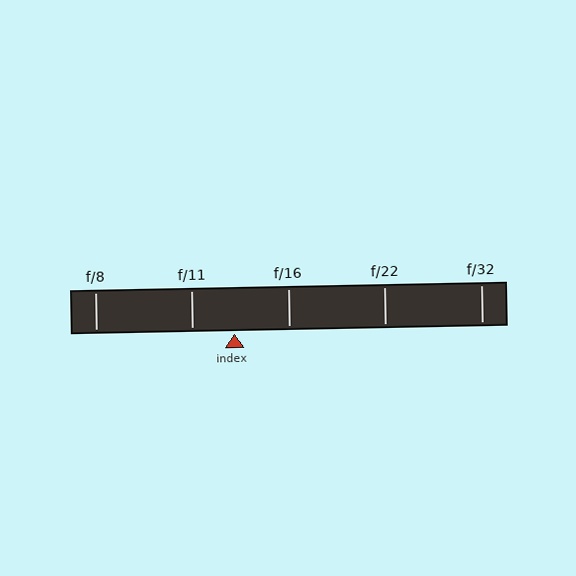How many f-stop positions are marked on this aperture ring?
There are 5 f-stop positions marked.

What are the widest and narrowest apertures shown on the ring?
The widest aperture shown is f/8 and the narrowest is f/32.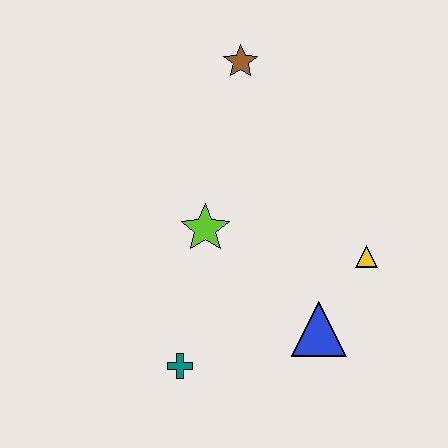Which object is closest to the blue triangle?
The yellow triangle is closest to the blue triangle.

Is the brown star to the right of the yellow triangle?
No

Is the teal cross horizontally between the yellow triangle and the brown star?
No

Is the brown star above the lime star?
Yes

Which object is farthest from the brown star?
The teal cross is farthest from the brown star.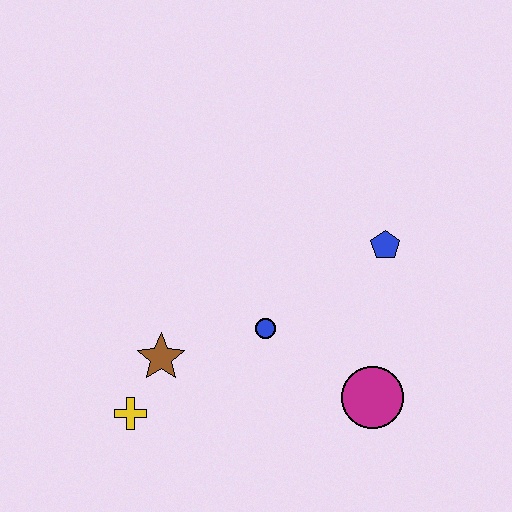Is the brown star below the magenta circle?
No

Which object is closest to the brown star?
The yellow cross is closest to the brown star.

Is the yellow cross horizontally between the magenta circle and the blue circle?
No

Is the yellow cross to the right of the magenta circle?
No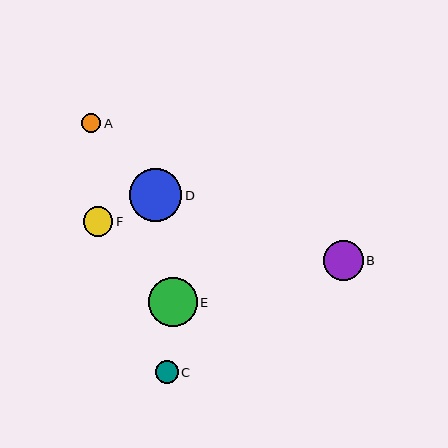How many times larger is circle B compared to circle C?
Circle B is approximately 1.7 times the size of circle C.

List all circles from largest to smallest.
From largest to smallest: D, E, B, F, C, A.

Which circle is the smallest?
Circle A is the smallest with a size of approximately 19 pixels.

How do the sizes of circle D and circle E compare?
Circle D and circle E are approximately the same size.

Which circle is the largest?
Circle D is the largest with a size of approximately 52 pixels.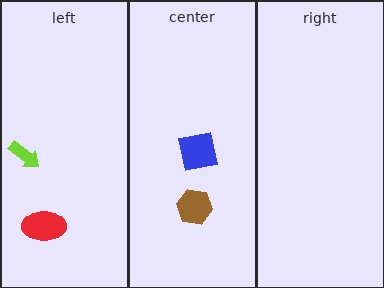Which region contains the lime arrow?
The left region.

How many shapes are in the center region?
2.